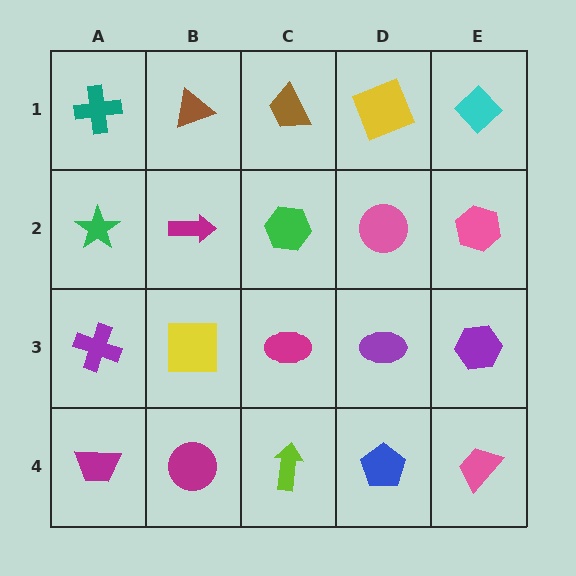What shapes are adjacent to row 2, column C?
A brown trapezoid (row 1, column C), a magenta ellipse (row 3, column C), a magenta arrow (row 2, column B), a pink circle (row 2, column D).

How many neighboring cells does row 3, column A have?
3.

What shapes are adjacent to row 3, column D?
A pink circle (row 2, column D), a blue pentagon (row 4, column D), a magenta ellipse (row 3, column C), a purple hexagon (row 3, column E).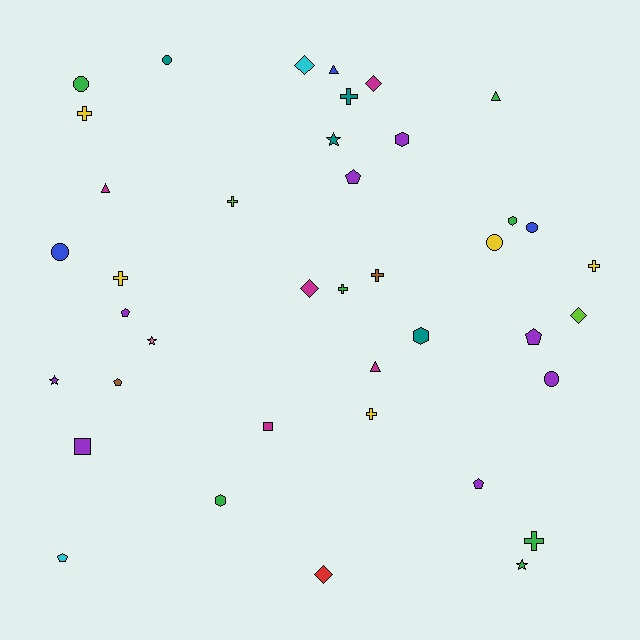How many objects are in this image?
There are 40 objects.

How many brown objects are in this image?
There are 2 brown objects.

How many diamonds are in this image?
There are 5 diamonds.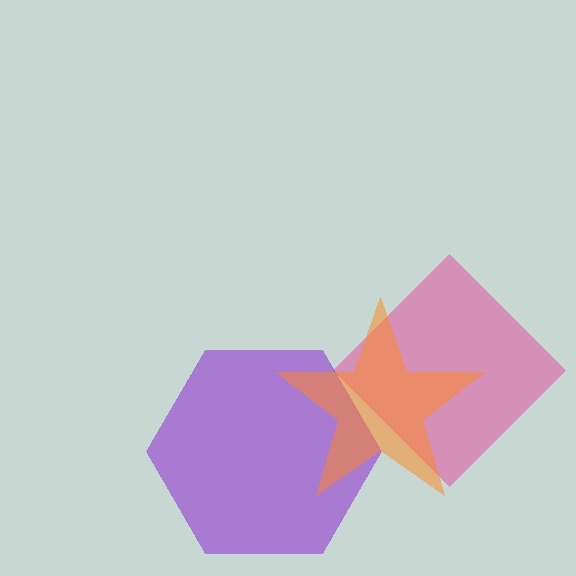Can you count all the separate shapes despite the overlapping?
Yes, there are 3 separate shapes.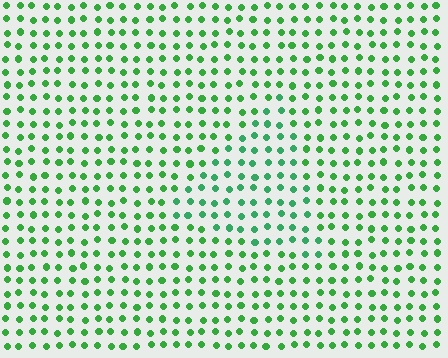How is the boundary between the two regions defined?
The boundary is defined purely by a slight shift in hue (about 21 degrees). Spacing, size, and orientation are identical on both sides.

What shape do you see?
I see a triangle.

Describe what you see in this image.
The image is filled with small green elements in a uniform arrangement. A triangle-shaped region is visible where the elements are tinted to a slightly different hue, forming a subtle color boundary.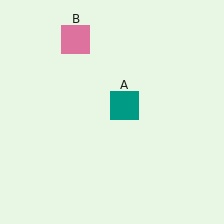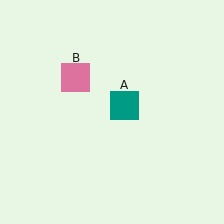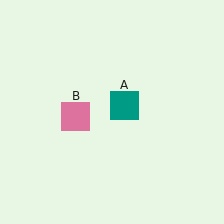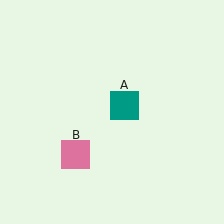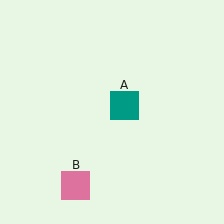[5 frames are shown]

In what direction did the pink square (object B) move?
The pink square (object B) moved down.